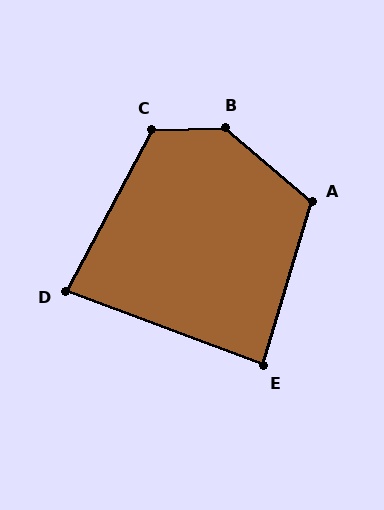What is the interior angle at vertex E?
Approximately 86 degrees (approximately right).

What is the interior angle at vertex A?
Approximately 114 degrees (obtuse).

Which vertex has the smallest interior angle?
D, at approximately 82 degrees.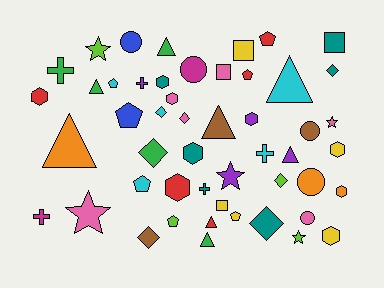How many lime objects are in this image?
There are 4 lime objects.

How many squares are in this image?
There are 4 squares.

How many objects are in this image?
There are 50 objects.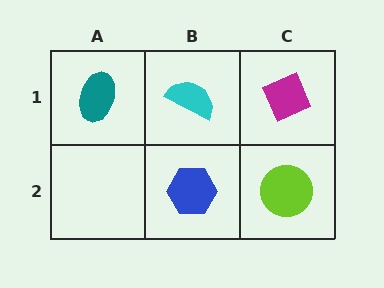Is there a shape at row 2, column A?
No, that cell is empty.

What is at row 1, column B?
A cyan semicircle.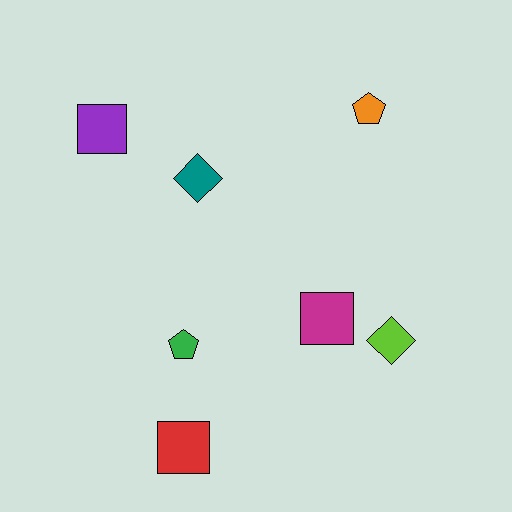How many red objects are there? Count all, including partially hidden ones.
There is 1 red object.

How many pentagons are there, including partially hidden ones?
There are 2 pentagons.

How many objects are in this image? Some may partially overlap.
There are 7 objects.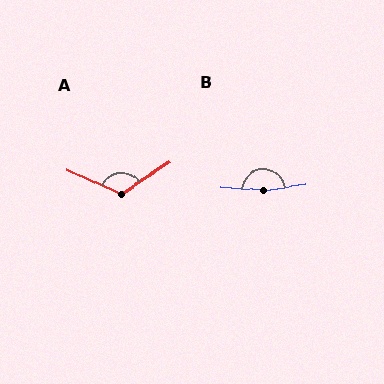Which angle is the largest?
B, at approximately 168 degrees.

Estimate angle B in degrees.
Approximately 168 degrees.